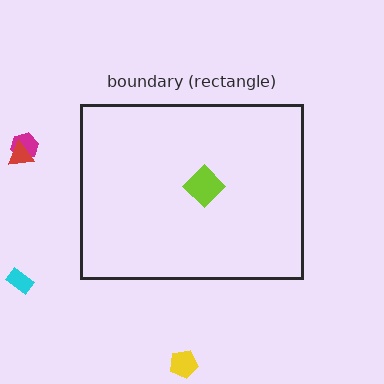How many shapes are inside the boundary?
1 inside, 4 outside.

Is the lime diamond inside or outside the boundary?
Inside.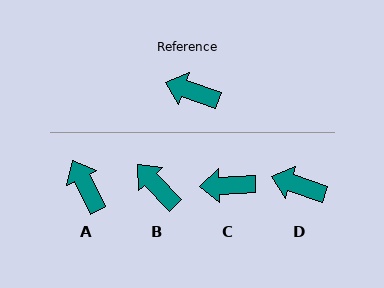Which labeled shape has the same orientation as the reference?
D.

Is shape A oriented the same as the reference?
No, it is off by about 45 degrees.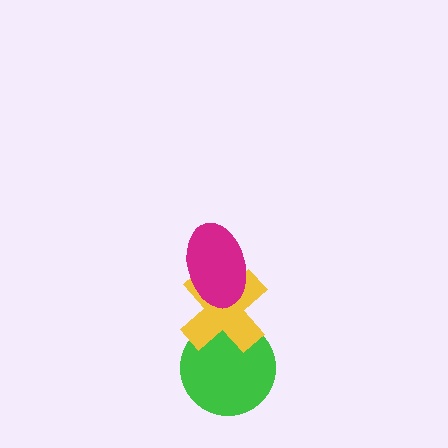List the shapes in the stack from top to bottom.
From top to bottom: the magenta ellipse, the yellow cross, the green circle.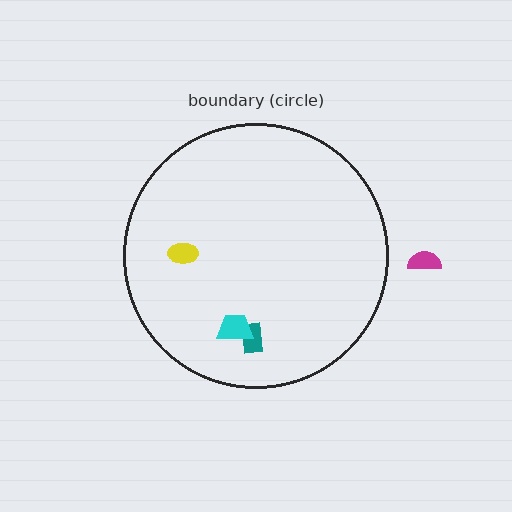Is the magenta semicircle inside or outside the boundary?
Outside.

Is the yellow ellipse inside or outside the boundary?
Inside.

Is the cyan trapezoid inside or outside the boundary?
Inside.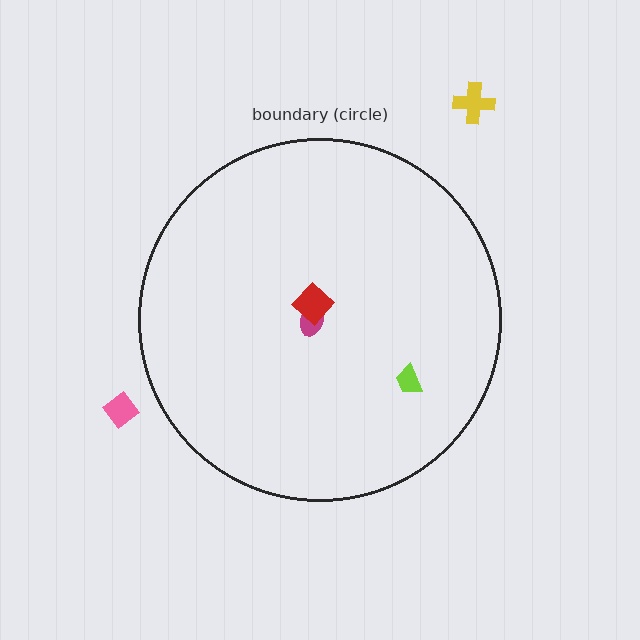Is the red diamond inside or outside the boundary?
Inside.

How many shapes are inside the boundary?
3 inside, 2 outside.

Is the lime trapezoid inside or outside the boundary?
Inside.